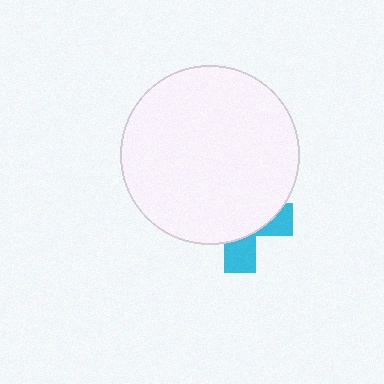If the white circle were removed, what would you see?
You would see the complete cyan cross.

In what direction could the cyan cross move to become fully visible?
The cyan cross could move down. That would shift it out from behind the white circle entirely.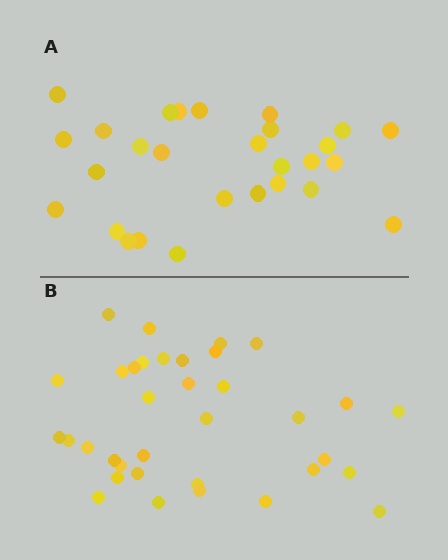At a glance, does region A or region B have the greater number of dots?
Region B (the bottom region) has more dots.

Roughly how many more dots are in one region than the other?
Region B has roughly 8 or so more dots than region A.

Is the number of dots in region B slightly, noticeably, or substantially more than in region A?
Region B has noticeably more, but not dramatically so. The ratio is roughly 1.2 to 1.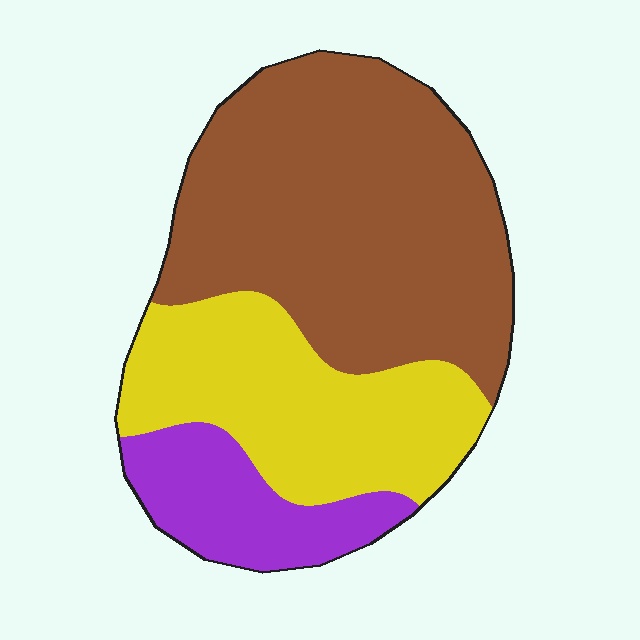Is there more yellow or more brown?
Brown.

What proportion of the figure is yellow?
Yellow takes up about one third (1/3) of the figure.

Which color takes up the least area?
Purple, at roughly 15%.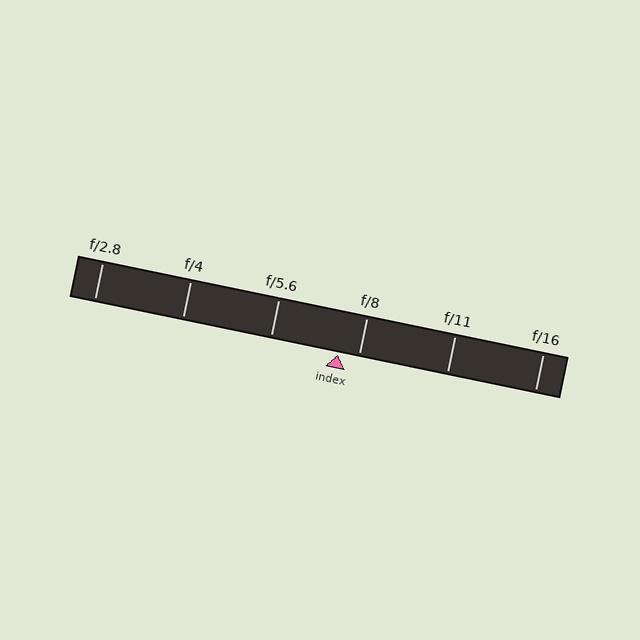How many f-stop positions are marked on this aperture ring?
There are 6 f-stop positions marked.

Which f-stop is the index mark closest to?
The index mark is closest to f/8.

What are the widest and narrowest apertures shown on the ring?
The widest aperture shown is f/2.8 and the narrowest is f/16.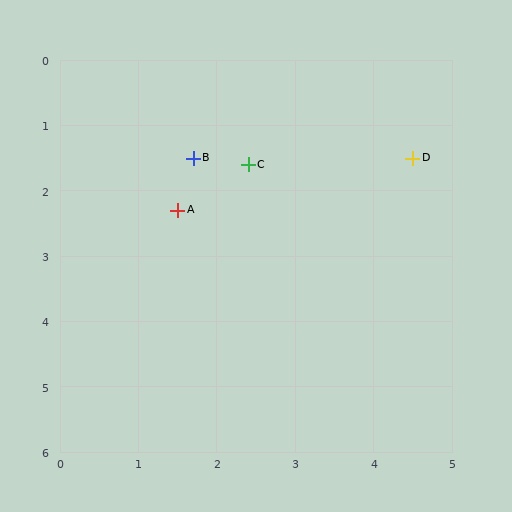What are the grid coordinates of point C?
Point C is at approximately (2.4, 1.6).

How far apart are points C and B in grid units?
Points C and B are about 0.7 grid units apart.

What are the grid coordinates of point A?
Point A is at approximately (1.5, 2.3).